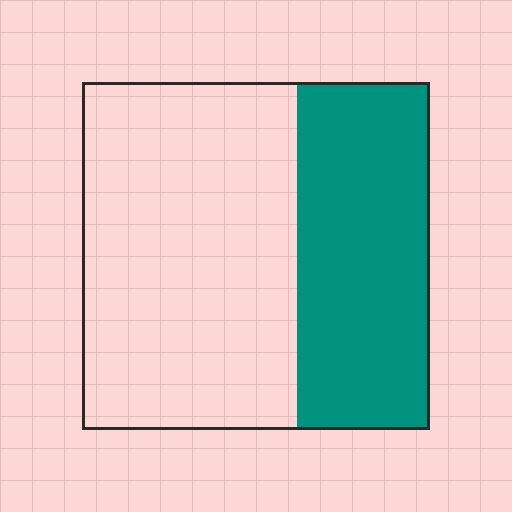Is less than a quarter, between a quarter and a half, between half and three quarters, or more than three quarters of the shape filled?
Between a quarter and a half.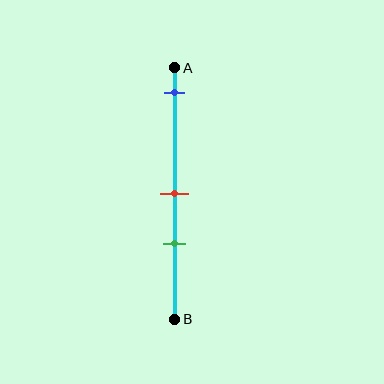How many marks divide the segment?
There are 3 marks dividing the segment.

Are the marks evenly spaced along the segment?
No, the marks are not evenly spaced.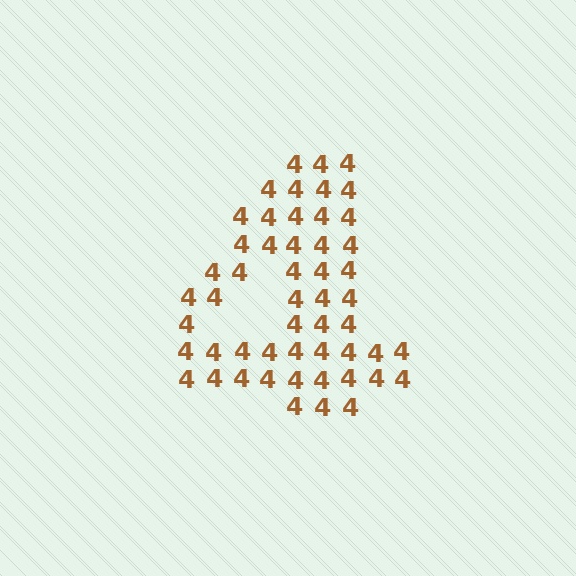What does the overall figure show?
The overall figure shows the digit 4.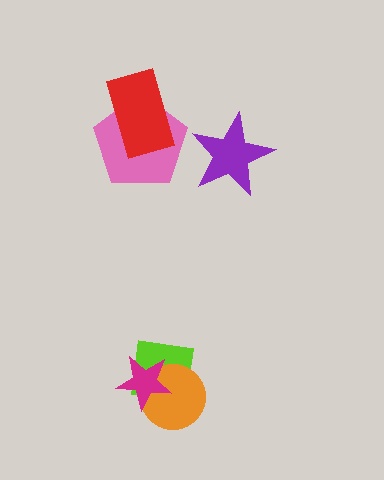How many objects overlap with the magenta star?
2 objects overlap with the magenta star.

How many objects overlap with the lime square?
2 objects overlap with the lime square.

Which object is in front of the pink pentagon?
The red rectangle is in front of the pink pentagon.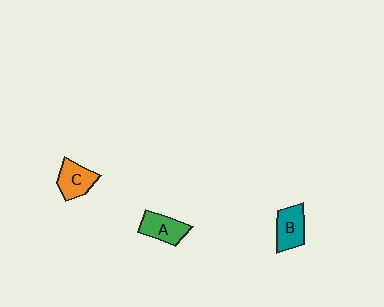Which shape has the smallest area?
Shape A (green).